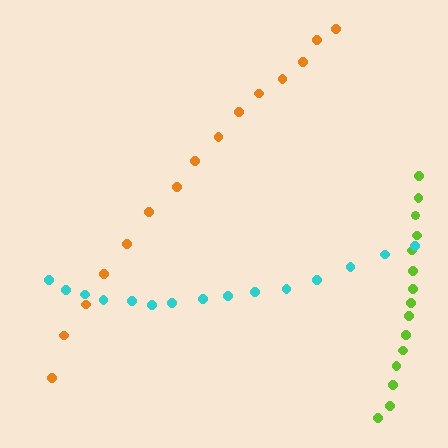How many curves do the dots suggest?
There are 3 distinct paths.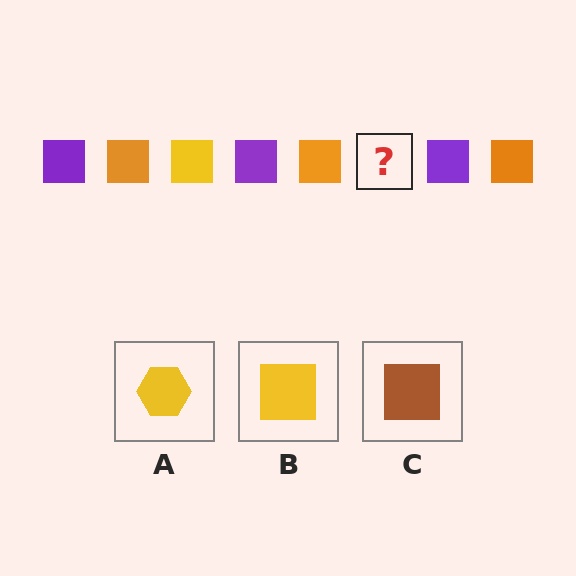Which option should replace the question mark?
Option B.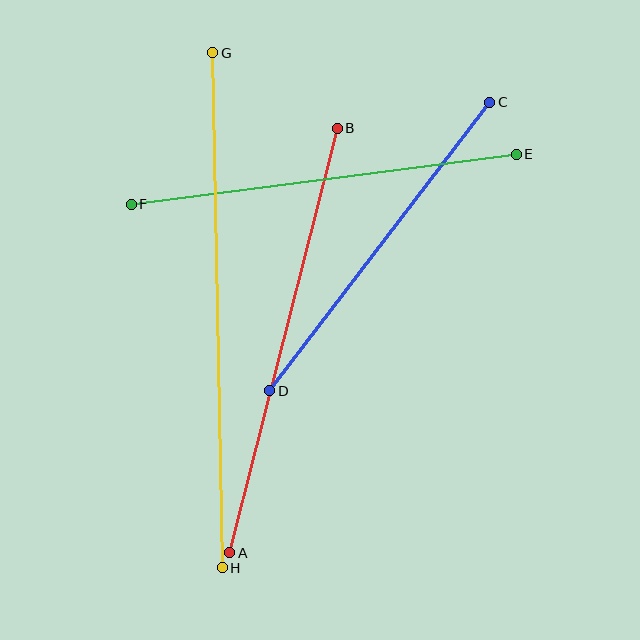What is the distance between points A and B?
The distance is approximately 438 pixels.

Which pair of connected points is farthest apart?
Points G and H are farthest apart.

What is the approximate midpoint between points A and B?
The midpoint is at approximately (283, 341) pixels.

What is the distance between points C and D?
The distance is approximately 363 pixels.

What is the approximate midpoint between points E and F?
The midpoint is at approximately (324, 179) pixels.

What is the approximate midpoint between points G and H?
The midpoint is at approximately (218, 310) pixels.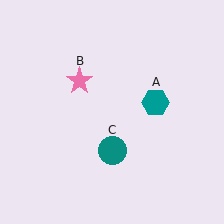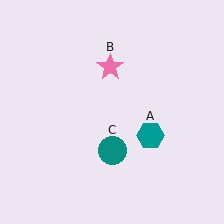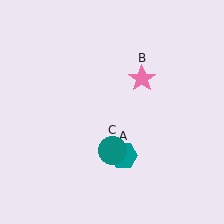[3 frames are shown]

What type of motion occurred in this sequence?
The teal hexagon (object A), pink star (object B) rotated clockwise around the center of the scene.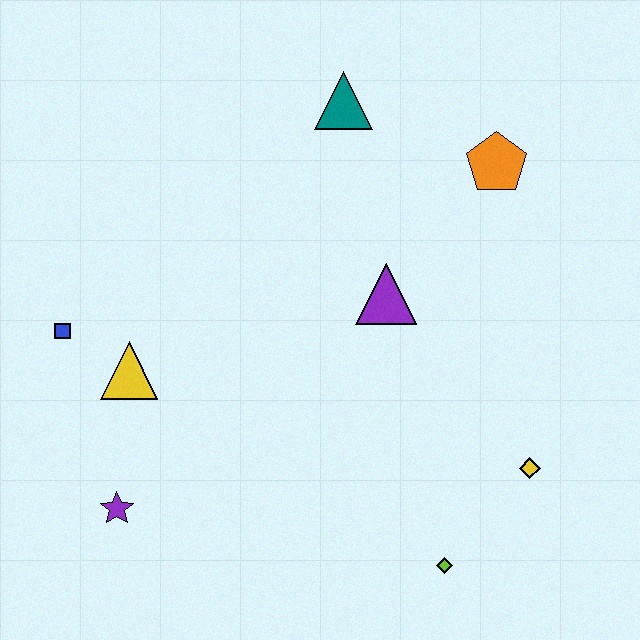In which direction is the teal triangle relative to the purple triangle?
The teal triangle is above the purple triangle.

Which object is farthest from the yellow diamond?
The blue square is farthest from the yellow diamond.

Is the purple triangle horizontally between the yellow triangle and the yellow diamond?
Yes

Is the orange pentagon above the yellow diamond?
Yes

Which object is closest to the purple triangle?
The orange pentagon is closest to the purple triangle.